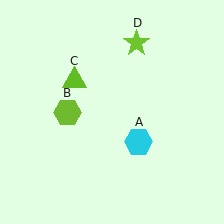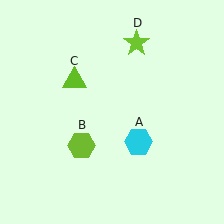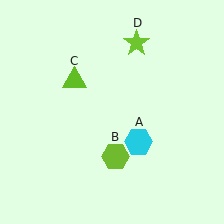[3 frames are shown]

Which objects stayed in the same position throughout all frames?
Cyan hexagon (object A) and lime triangle (object C) and lime star (object D) remained stationary.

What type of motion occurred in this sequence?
The lime hexagon (object B) rotated counterclockwise around the center of the scene.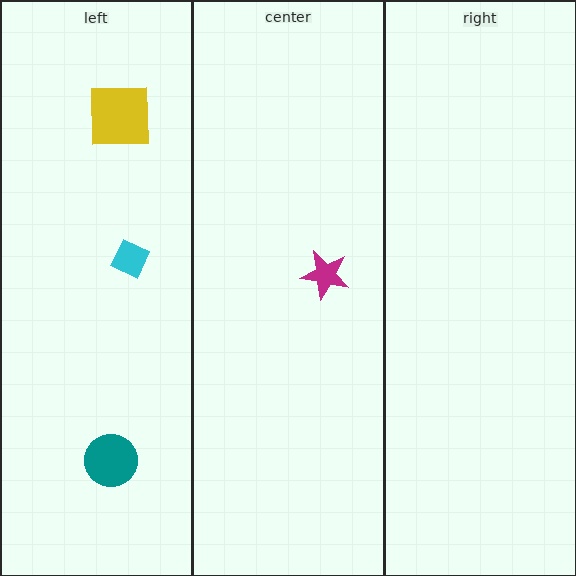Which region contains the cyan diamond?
The left region.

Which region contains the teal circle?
The left region.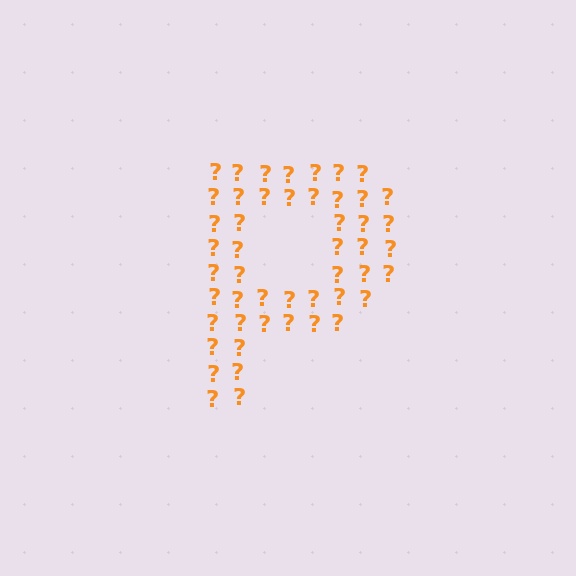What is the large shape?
The large shape is the letter P.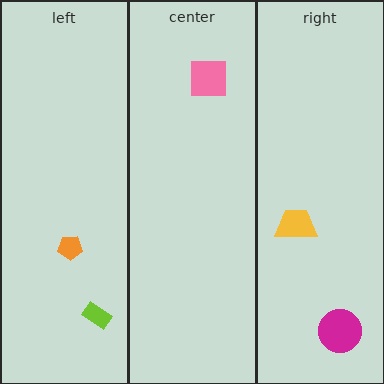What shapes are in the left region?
The orange pentagon, the lime rectangle.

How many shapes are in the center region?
1.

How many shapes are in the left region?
2.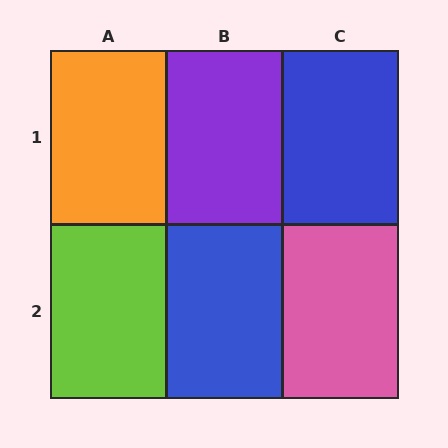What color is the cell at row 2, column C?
Pink.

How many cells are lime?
1 cell is lime.